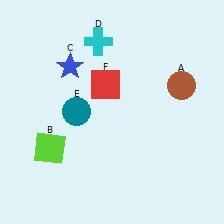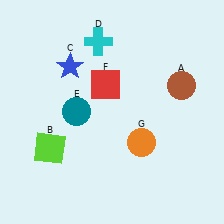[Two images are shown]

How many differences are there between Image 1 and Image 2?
There is 1 difference between the two images.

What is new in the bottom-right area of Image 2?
An orange circle (G) was added in the bottom-right area of Image 2.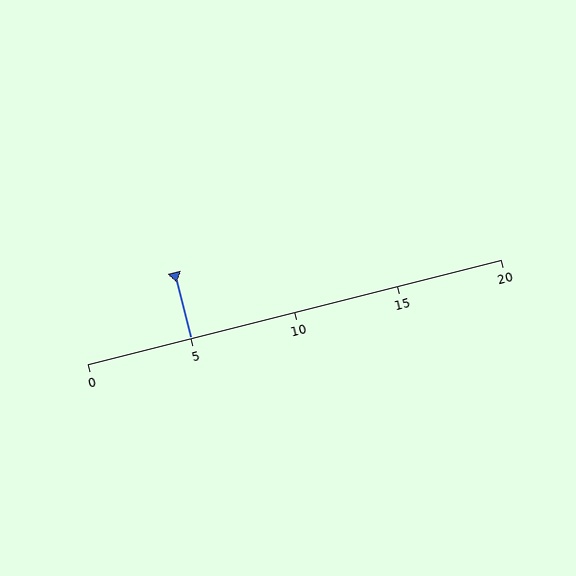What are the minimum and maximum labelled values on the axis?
The axis runs from 0 to 20.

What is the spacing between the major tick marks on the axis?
The major ticks are spaced 5 apart.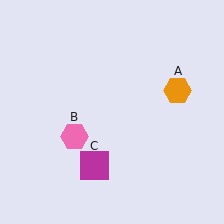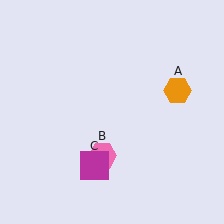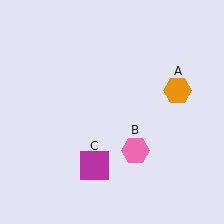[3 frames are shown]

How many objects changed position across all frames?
1 object changed position: pink hexagon (object B).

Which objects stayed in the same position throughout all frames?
Orange hexagon (object A) and magenta square (object C) remained stationary.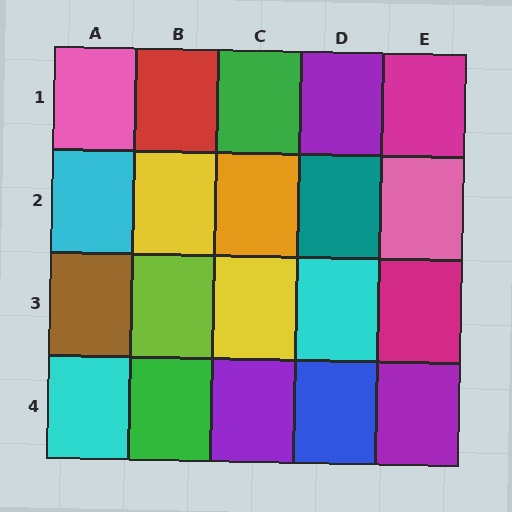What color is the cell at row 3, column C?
Yellow.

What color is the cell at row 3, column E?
Magenta.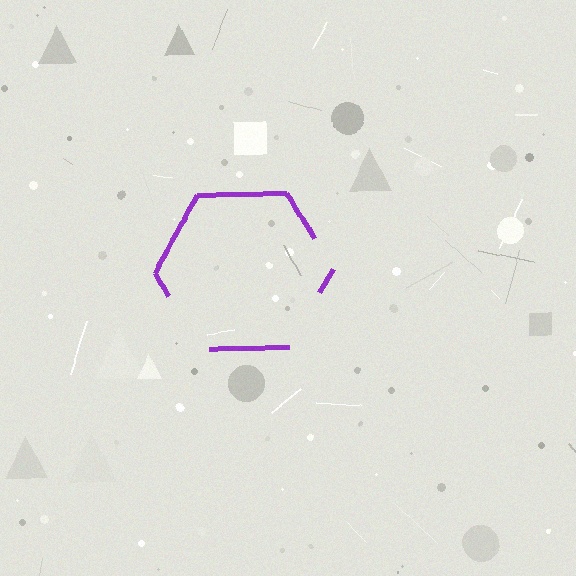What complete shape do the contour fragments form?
The contour fragments form a hexagon.